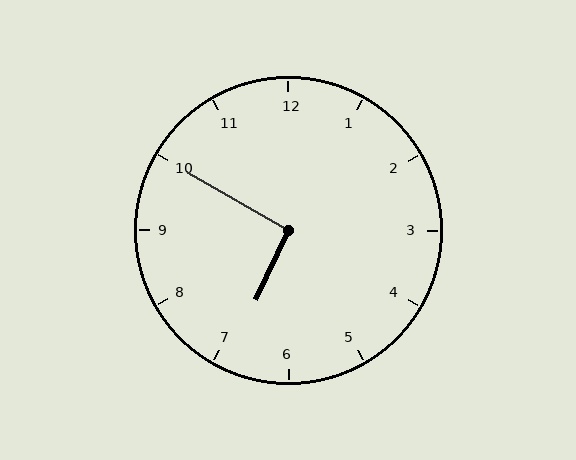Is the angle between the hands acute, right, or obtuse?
It is right.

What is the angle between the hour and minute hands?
Approximately 95 degrees.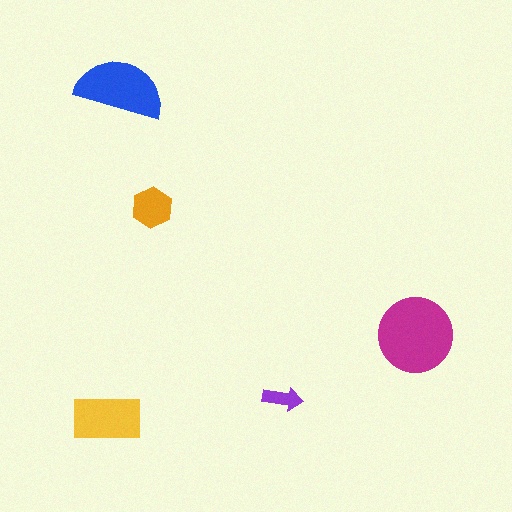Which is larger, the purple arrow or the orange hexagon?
The orange hexagon.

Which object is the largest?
The magenta circle.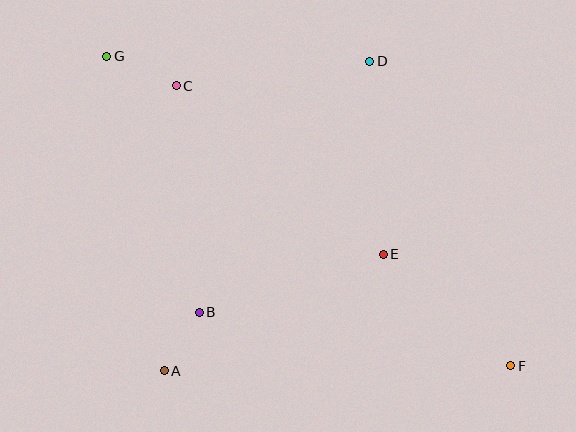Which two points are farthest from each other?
Points F and G are farthest from each other.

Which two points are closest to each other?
Points A and B are closest to each other.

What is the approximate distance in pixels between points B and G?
The distance between B and G is approximately 272 pixels.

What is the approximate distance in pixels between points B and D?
The distance between B and D is approximately 303 pixels.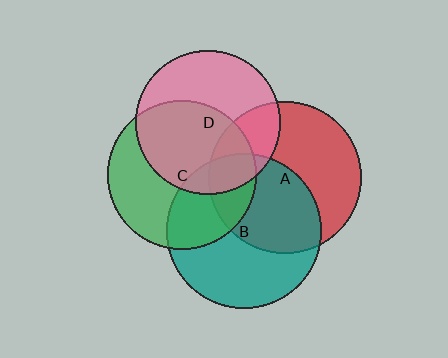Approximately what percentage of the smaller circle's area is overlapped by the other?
Approximately 20%.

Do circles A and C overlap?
Yes.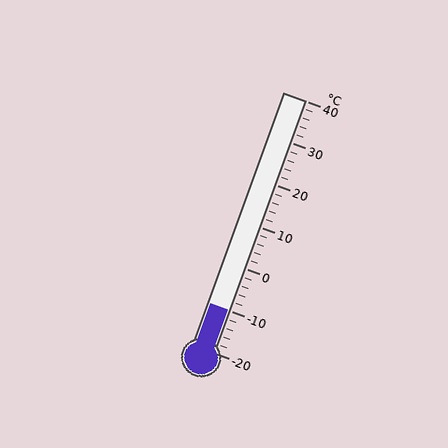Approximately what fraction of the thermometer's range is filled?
The thermometer is filled to approximately 15% of its range.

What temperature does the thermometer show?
The thermometer shows approximately -10°C.